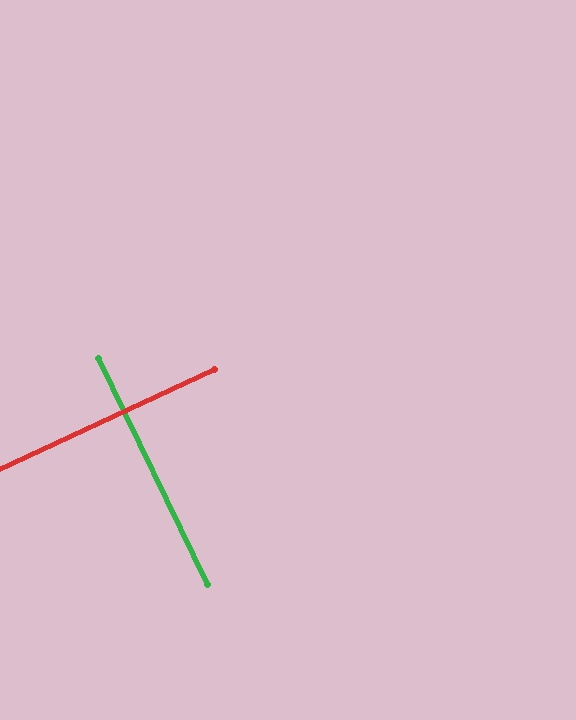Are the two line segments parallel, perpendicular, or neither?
Perpendicular — they meet at approximately 89°.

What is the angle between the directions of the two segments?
Approximately 89 degrees.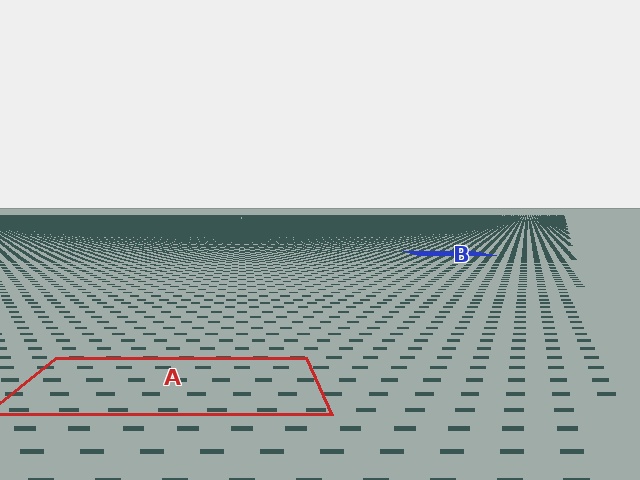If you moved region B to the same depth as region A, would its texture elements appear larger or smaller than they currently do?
They would appear larger. At a closer depth, the same texture elements are projected at a bigger on-screen size.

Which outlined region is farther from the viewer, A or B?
Region B is farther from the viewer — the texture elements inside it appear smaller and more densely packed.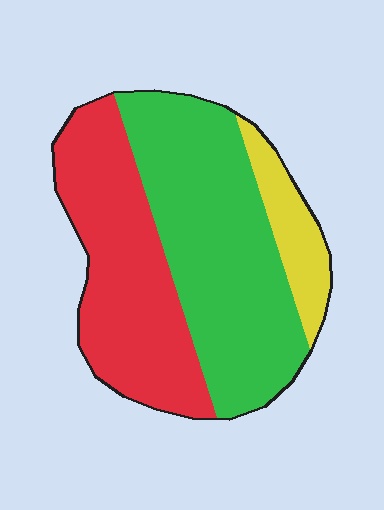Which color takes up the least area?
Yellow, at roughly 10%.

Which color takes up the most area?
Green, at roughly 50%.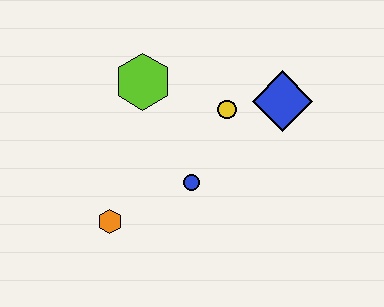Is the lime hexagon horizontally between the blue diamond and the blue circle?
No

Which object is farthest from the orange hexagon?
The blue diamond is farthest from the orange hexagon.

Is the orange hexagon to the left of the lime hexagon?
Yes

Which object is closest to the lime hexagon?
The yellow circle is closest to the lime hexagon.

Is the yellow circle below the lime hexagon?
Yes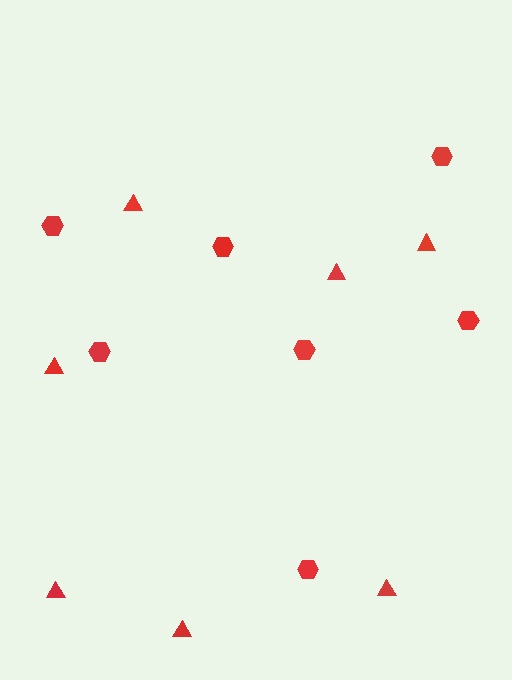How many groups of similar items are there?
There are 2 groups: one group of triangles (7) and one group of hexagons (7).